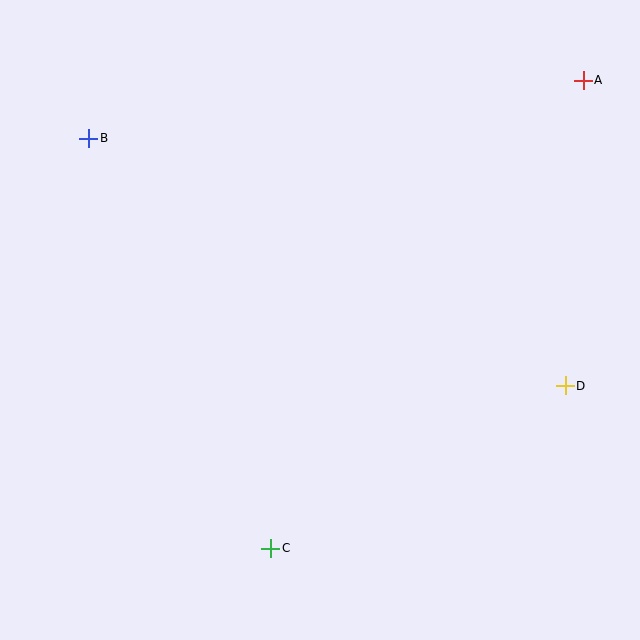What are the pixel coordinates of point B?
Point B is at (89, 138).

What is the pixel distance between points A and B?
The distance between A and B is 498 pixels.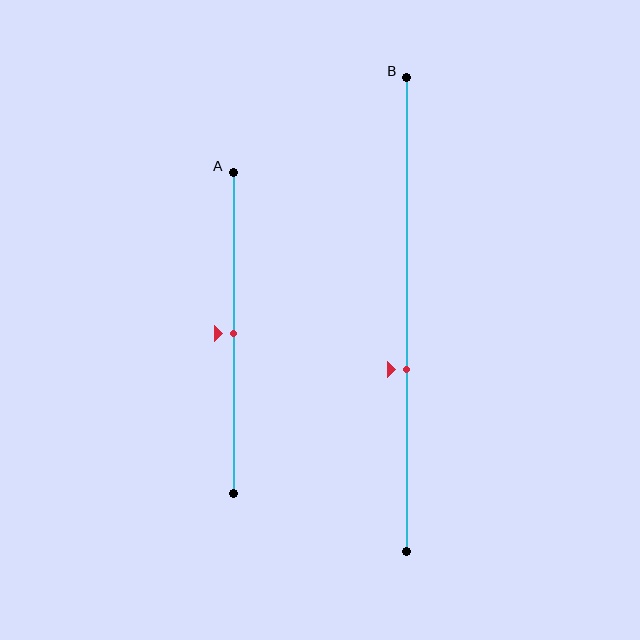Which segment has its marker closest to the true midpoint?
Segment A has its marker closest to the true midpoint.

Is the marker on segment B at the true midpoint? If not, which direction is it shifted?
No, the marker on segment B is shifted downward by about 12% of the segment length.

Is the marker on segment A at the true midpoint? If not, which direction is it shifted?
Yes, the marker on segment A is at the true midpoint.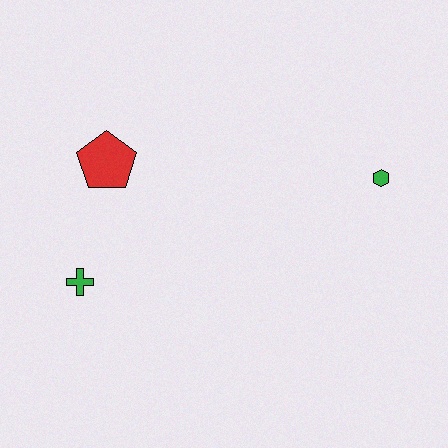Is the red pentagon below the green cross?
No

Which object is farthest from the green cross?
The green hexagon is farthest from the green cross.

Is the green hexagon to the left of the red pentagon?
No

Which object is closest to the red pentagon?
The green cross is closest to the red pentagon.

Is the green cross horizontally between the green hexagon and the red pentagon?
No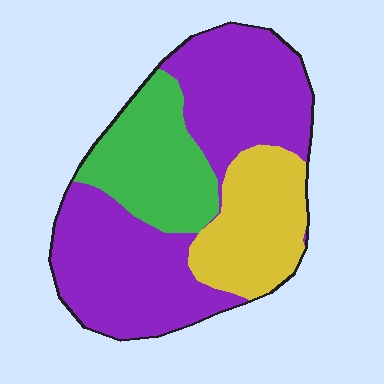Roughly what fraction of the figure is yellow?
Yellow covers around 20% of the figure.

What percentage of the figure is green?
Green covers about 25% of the figure.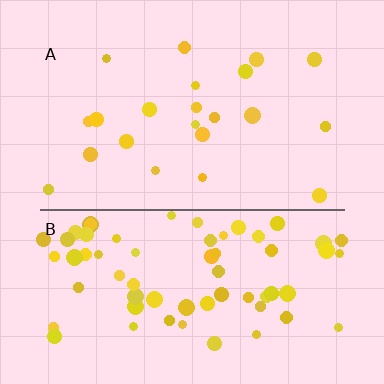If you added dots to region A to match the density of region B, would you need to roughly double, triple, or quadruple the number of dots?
Approximately triple.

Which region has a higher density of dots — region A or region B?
B (the bottom).